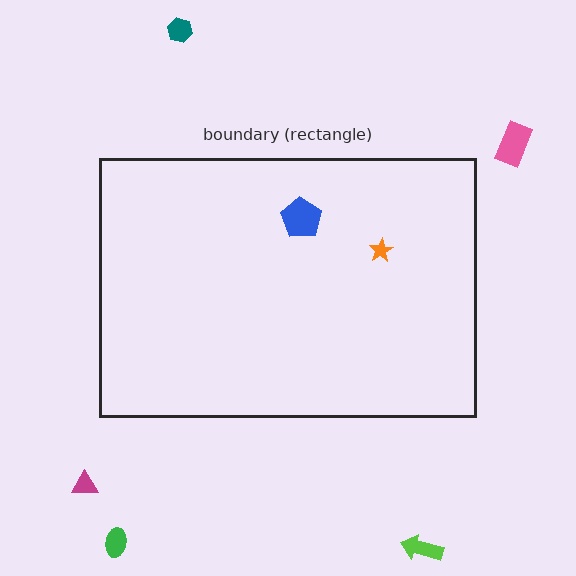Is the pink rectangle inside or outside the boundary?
Outside.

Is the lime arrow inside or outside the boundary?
Outside.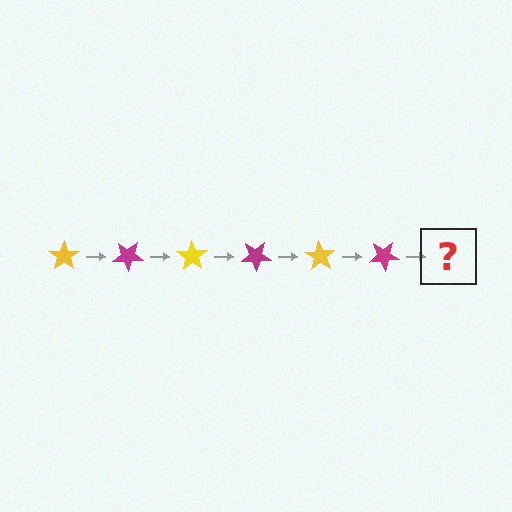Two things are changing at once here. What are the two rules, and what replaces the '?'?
The two rules are that it rotates 35 degrees each step and the color cycles through yellow and magenta. The '?' should be a yellow star, rotated 210 degrees from the start.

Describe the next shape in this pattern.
It should be a yellow star, rotated 210 degrees from the start.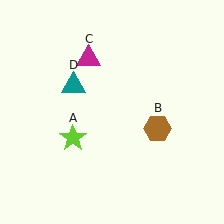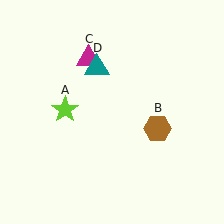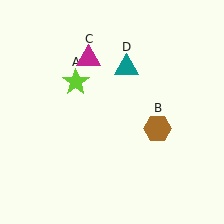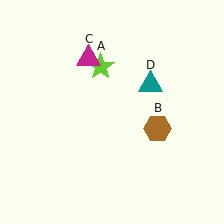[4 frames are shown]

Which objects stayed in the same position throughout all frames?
Brown hexagon (object B) and magenta triangle (object C) remained stationary.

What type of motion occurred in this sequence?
The lime star (object A), teal triangle (object D) rotated clockwise around the center of the scene.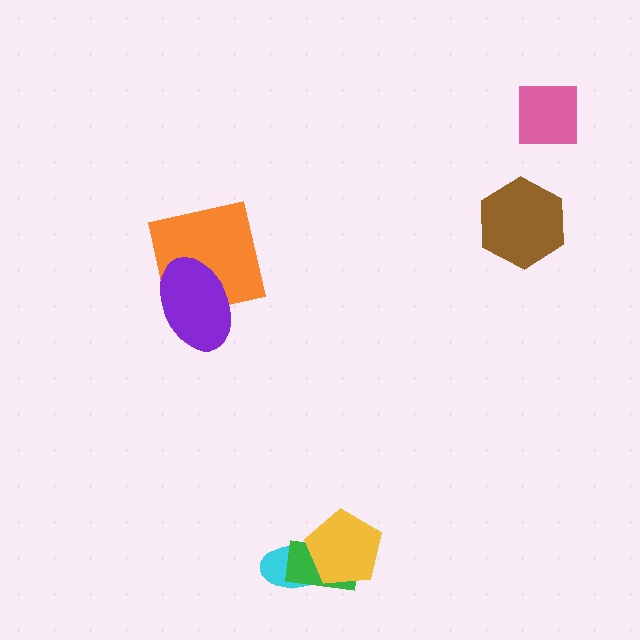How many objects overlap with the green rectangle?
2 objects overlap with the green rectangle.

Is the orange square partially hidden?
Yes, it is partially covered by another shape.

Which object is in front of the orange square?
The purple ellipse is in front of the orange square.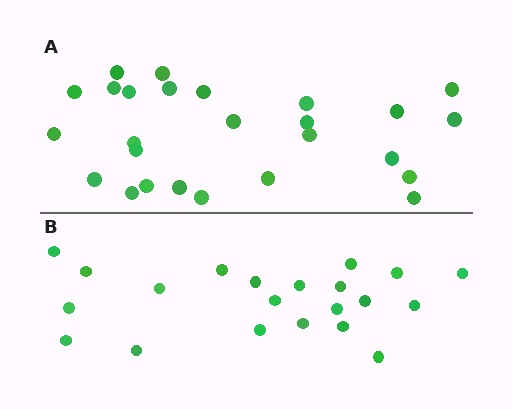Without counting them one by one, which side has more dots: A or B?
Region A (the top region) has more dots.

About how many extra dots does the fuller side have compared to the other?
Region A has about 5 more dots than region B.